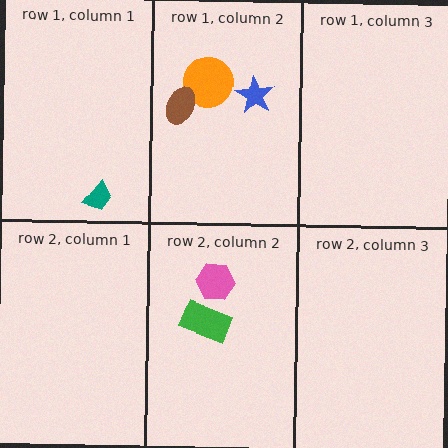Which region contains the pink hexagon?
The row 2, column 2 region.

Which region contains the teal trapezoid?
The row 1, column 1 region.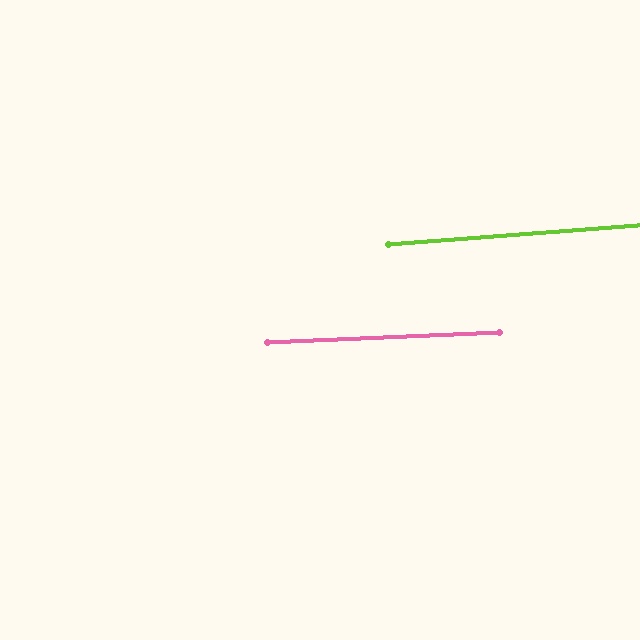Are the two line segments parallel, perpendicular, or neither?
Parallel — their directions differ by only 1.9°.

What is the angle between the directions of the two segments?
Approximately 2 degrees.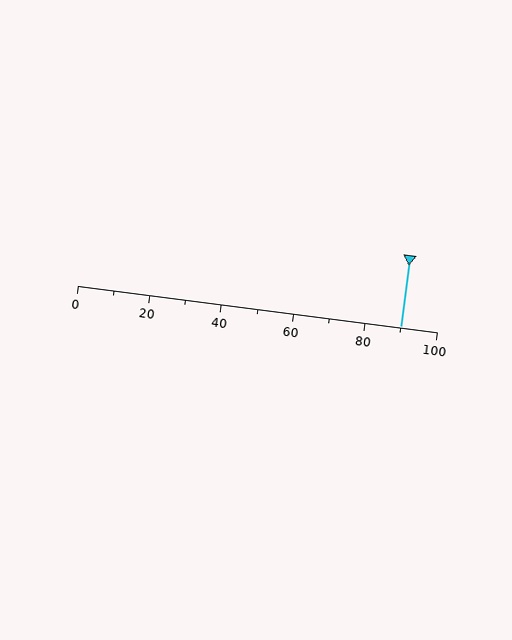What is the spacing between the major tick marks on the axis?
The major ticks are spaced 20 apart.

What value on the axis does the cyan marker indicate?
The marker indicates approximately 90.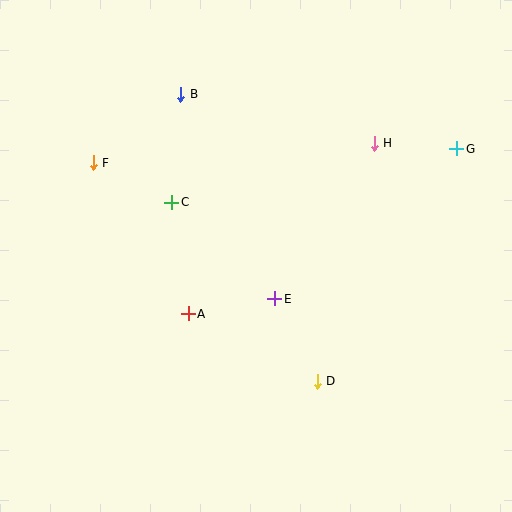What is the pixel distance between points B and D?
The distance between B and D is 318 pixels.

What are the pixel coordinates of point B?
Point B is at (181, 94).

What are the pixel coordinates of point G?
Point G is at (457, 149).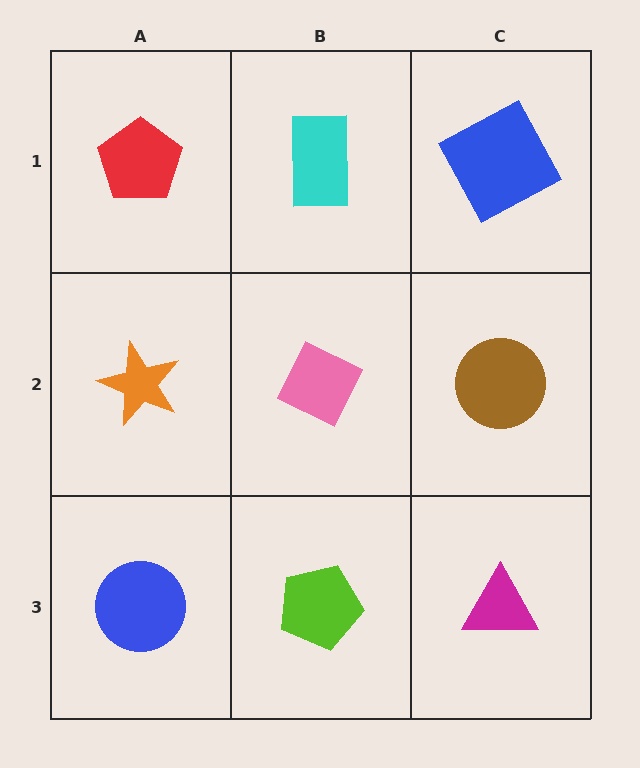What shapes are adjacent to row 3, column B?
A pink diamond (row 2, column B), a blue circle (row 3, column A), a magenta triangle (row 3, column C).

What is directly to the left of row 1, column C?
A cyan rectangle.